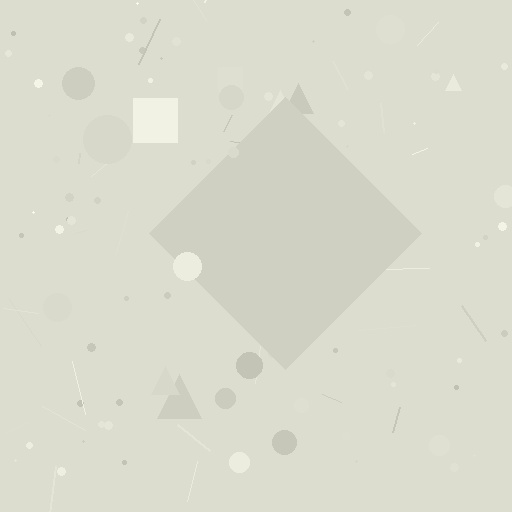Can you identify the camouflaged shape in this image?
The camouflaged shape is a diamond.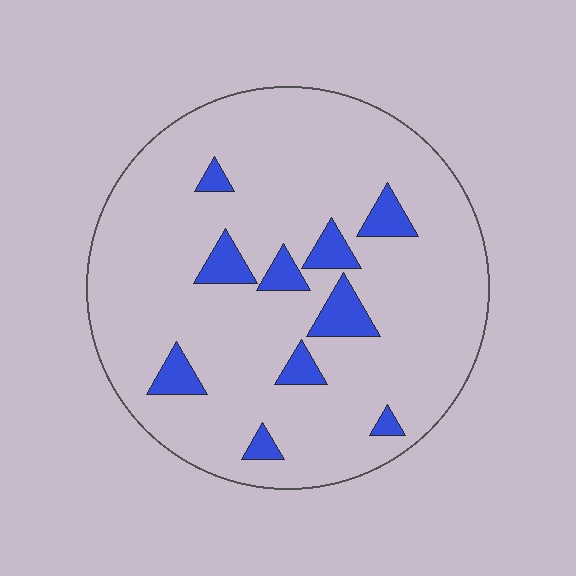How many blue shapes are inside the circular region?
10.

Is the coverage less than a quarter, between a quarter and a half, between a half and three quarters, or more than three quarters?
Less than a quarter.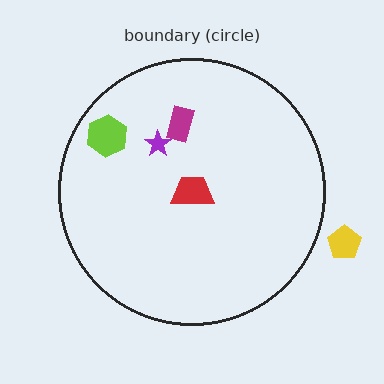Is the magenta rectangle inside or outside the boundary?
Inside.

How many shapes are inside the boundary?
4 inside, 1 outside.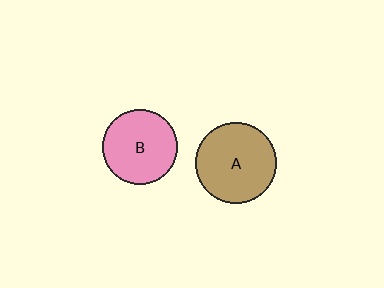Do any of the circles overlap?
No, none of the circles overlap.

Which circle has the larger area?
Circle A (brown).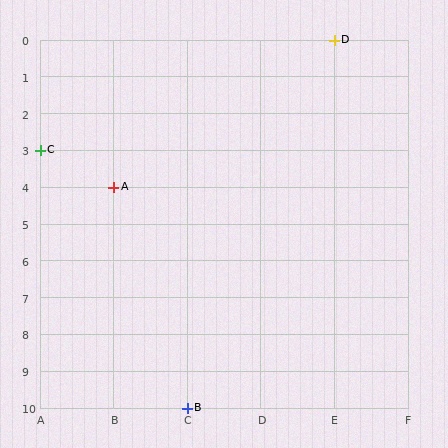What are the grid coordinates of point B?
Point B is at grid coordinates (C, 10).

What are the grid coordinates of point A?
Point A is at grid coordinates (B, 4).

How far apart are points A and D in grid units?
Points A and D are 3 columns and 4 rows apart (about 5.0 grid units diagonally).